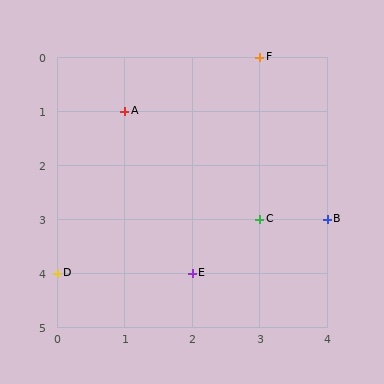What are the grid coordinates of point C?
Point C is at grid coordinates (3, 3).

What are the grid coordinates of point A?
Point A is at grid coordinates (1, 1).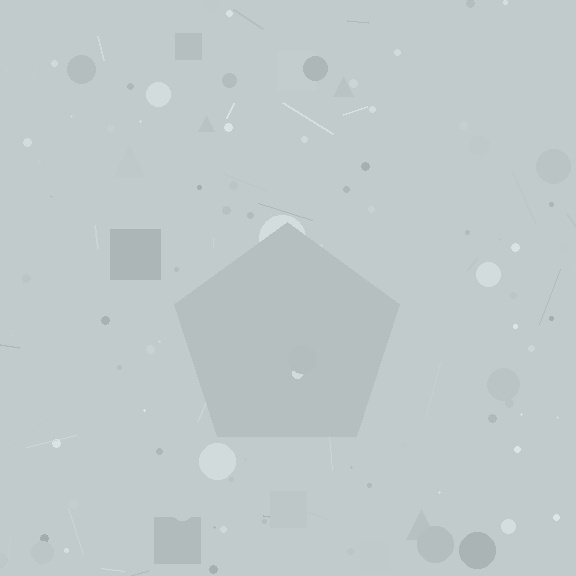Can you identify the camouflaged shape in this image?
The camouflaged shape is a pentagon.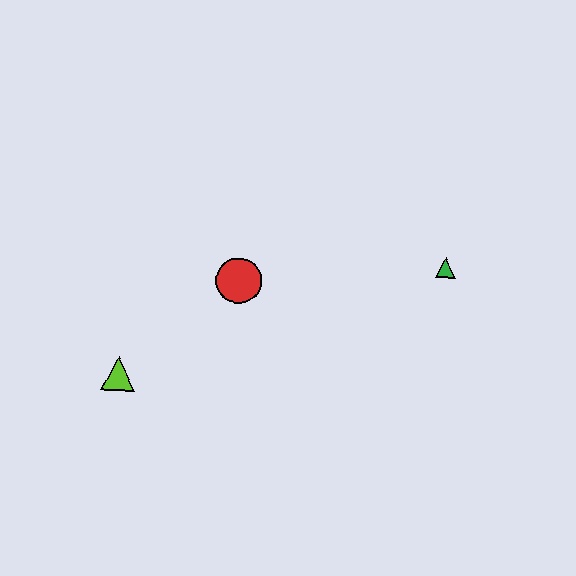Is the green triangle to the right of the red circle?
Yes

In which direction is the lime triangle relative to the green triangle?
The lime triangle is to the left of the green triangle.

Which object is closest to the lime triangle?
The red circle is closest to the lime triangle.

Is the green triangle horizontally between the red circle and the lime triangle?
No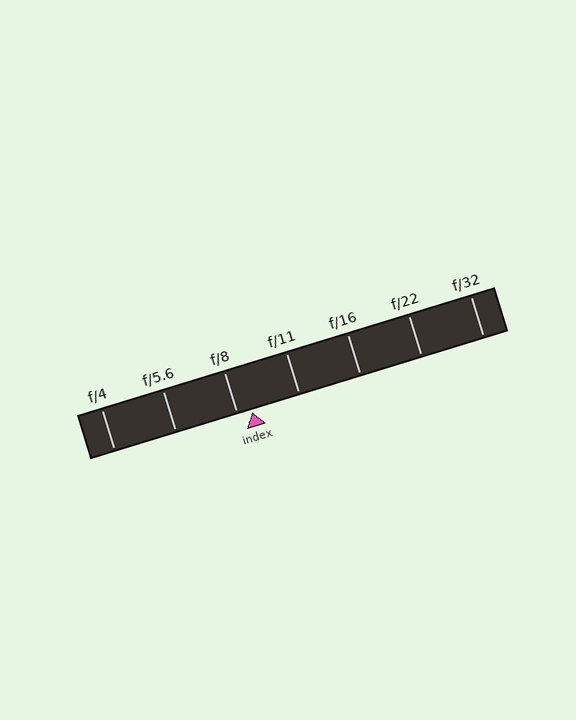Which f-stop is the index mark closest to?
The index mark is closest to f/8.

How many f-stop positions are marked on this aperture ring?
There are 7 f-stop positions marked.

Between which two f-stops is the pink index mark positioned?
The index mark is between f/8 and f/11.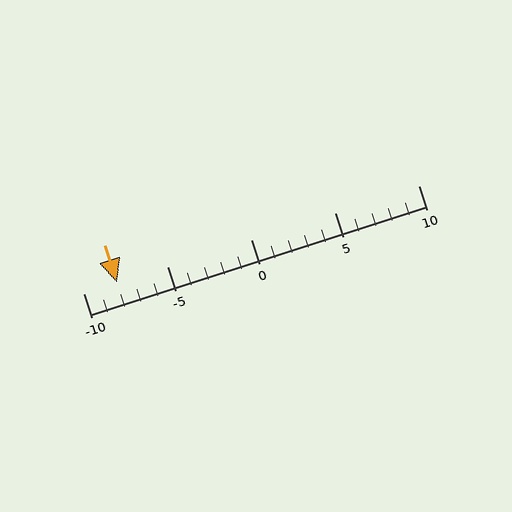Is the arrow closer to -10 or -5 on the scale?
The arrow is closer to -10.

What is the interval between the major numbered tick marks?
The major tick marks are spaced 5 units apart.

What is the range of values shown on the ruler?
The ruler shows values from -10 to 10.